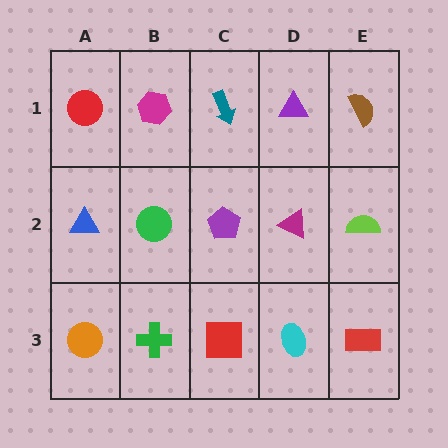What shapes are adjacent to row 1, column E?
A lime semicircle (row 2, column E), a purple triangle (row 1, column D).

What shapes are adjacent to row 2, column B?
A magenta hexagon (row 1, column B), a green cross (row 3, column B), a blue triangle (row 2, column A), a purple pentagon (row 2, column C).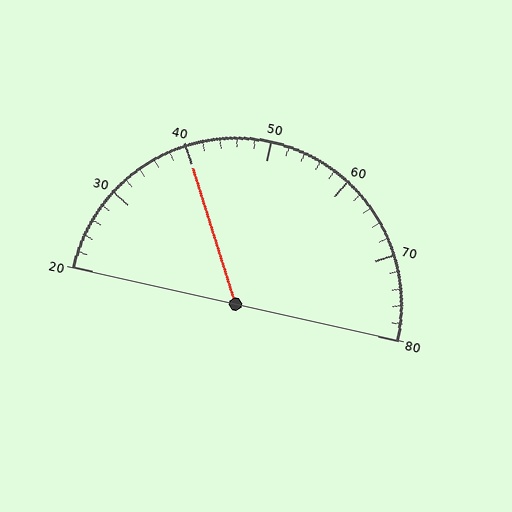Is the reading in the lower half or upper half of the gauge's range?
The reading is in the lower half of the range (20 to 80).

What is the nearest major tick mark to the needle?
The nearest major tick mark is 40.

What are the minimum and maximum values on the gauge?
The gauge ranges from 20 to 80.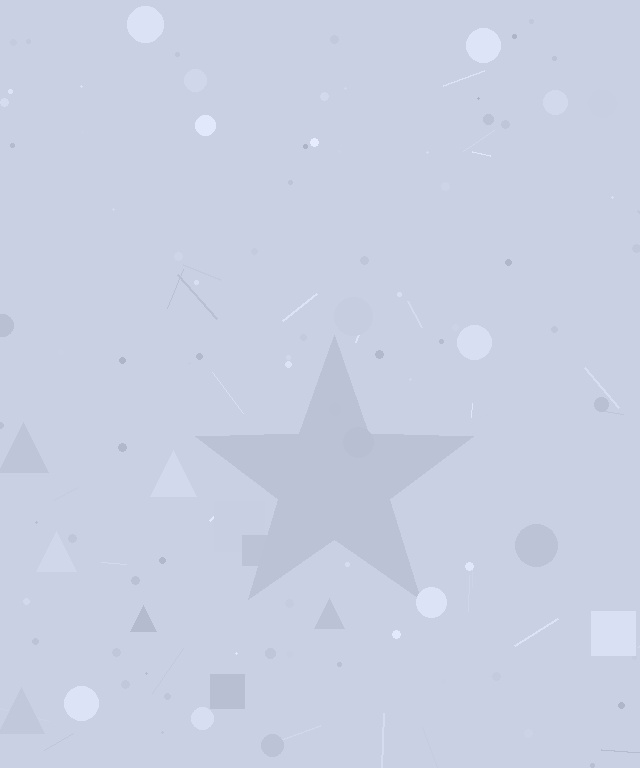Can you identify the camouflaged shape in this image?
The camouflaged shape is a star.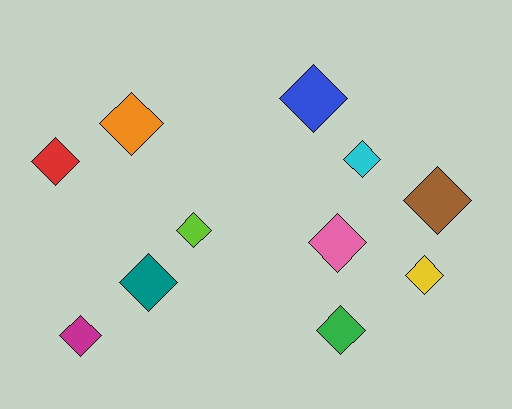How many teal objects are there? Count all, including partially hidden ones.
There is 1 teal object.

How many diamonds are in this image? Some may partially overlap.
There are 11 diamonds.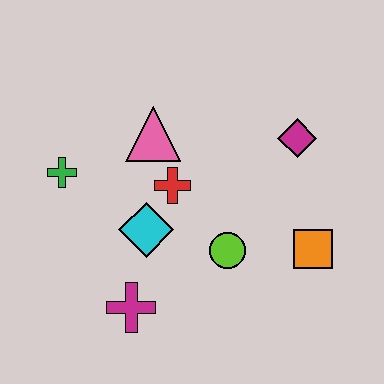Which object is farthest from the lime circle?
The green cross is farthest from the lime circle.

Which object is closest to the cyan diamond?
The red cross is closest to the cyan diamond.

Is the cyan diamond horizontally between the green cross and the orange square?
Yes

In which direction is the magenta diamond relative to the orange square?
The magenta diamond is above the orange square.